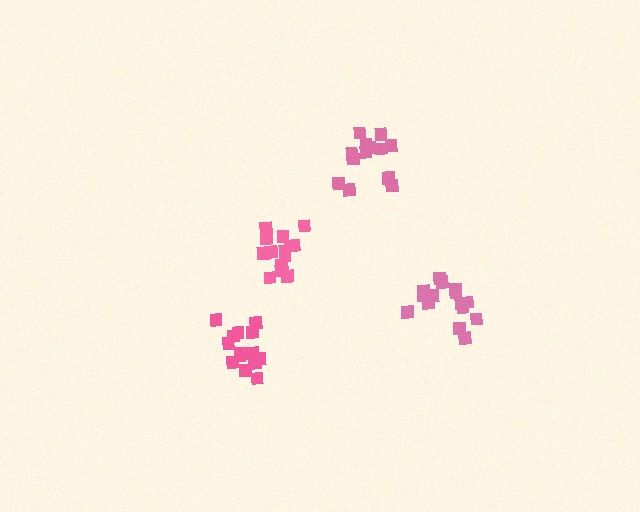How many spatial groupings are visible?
There are 4 spatial groupings.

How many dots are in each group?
Group 1: 14 dots, Group 2: 16 dots, Group 3: 13 dots, Group 4: 14 dots (57 total).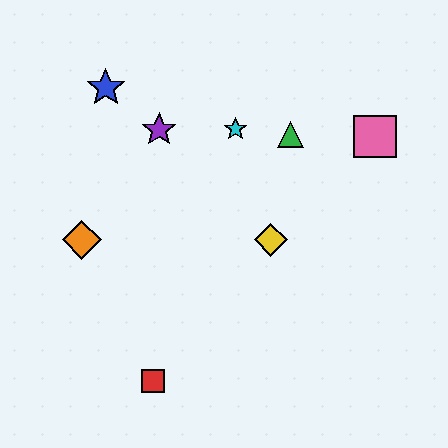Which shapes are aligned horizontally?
The yellow diamond, the orange diamond are aligned horizontally.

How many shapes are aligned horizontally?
2 shapes (the yellow diamond, the orange diamond) are aligned horizontally.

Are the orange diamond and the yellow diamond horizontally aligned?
Yes, both are at y≈240.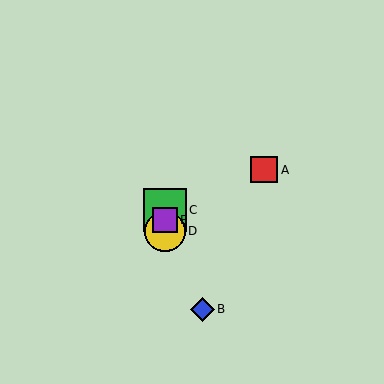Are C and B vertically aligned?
No, C is at x≈165 and B is at x≈202.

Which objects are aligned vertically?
Objects C, D, E are aligned vertically.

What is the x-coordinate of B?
Object B is at x≈202.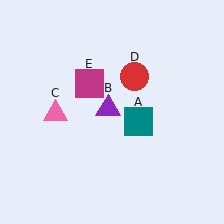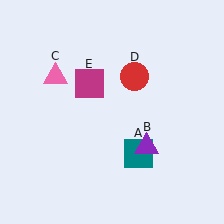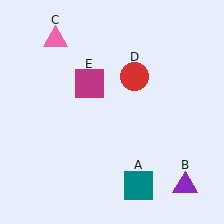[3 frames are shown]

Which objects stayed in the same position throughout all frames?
Red circle (object D) and magenta square (object E) remained stationary.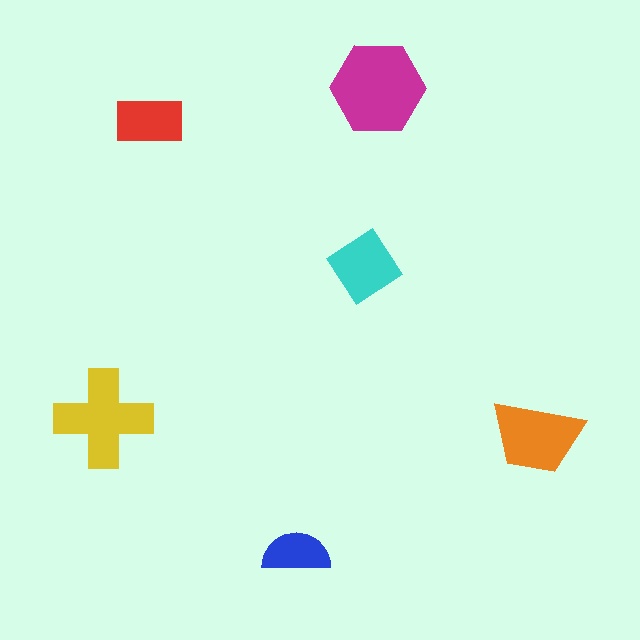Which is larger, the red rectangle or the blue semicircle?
The red rectangle.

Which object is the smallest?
The blue semicircle.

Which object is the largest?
The magenta hexagon.